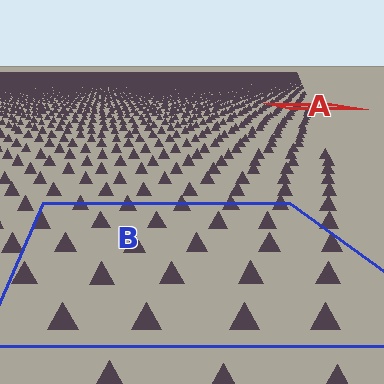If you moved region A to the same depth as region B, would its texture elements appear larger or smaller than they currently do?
They would appear larger. At a closer depth, the same texture elements are projected at a bigger on-screen size.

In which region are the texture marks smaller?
The texture marks are smaller in region A, because it is farther away.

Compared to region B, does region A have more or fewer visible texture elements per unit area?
Region A has more texture elements per unit area — they are packed more densely because it is farther away.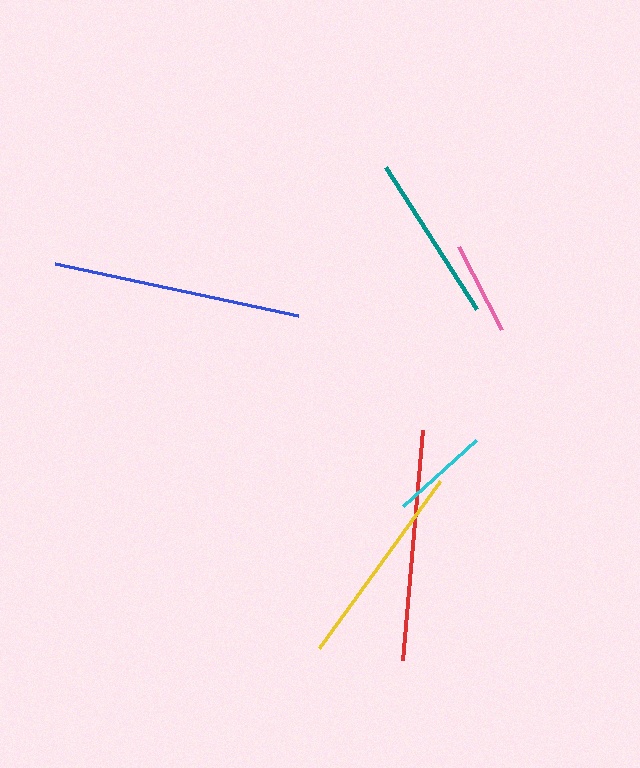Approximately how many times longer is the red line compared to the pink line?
The red line is approximately 2.5 times the length of the pink line.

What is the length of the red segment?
The red segment is approximately 230 pixels long.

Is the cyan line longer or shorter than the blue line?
The blue line is longer than the cyan line.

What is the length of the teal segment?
The teal segment is approximately 168 pixels long.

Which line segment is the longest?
The blue line is the longest at approximately 249 pixels.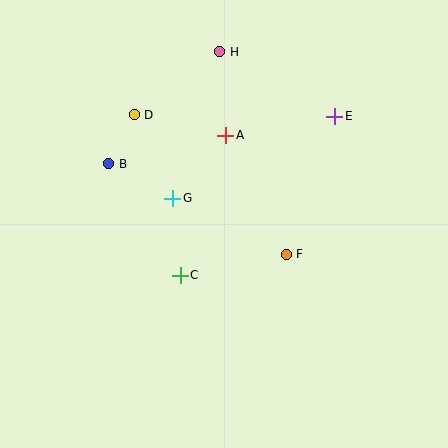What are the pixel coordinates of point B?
Point B is at (109, 164).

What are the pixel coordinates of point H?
Point H is at (220, 52).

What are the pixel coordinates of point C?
Point C is at (180, 275).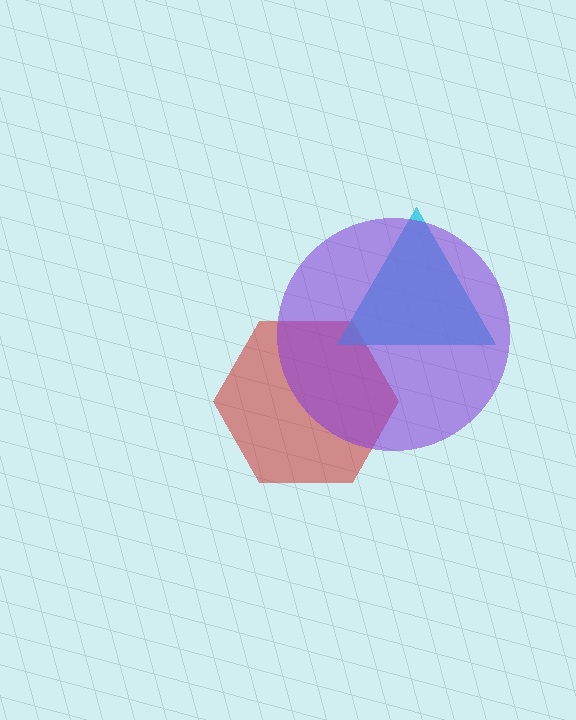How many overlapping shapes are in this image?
There are 3 overlapping shapes in the image.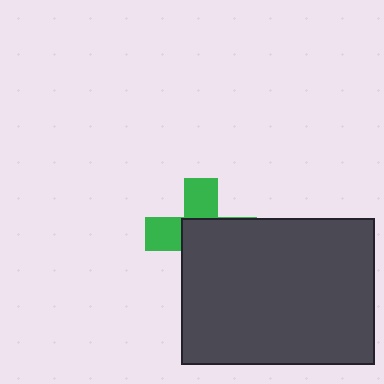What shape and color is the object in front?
The object in front is a dark gray rectangle.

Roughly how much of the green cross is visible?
A small part of it is visible (roughly 40%).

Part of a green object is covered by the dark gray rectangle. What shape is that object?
It is a cross.